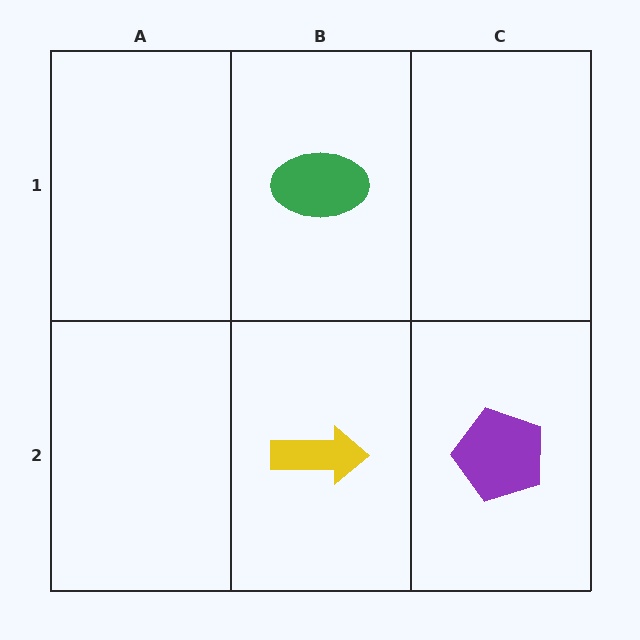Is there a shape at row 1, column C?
No, that cell is empty.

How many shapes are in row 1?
1 shape.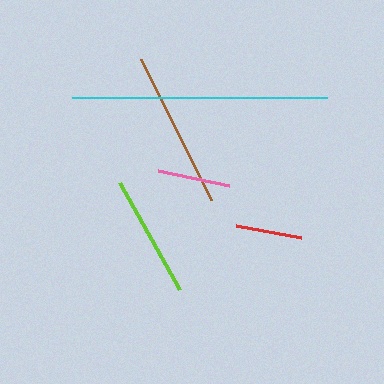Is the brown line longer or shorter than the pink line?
The brown line is longer than the pink line.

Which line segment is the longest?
The cyan line is the longest at approximately 255 pixels.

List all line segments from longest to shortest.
From longest to shortest: cyan, brown, lime, pink, red.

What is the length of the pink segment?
The pink segment is approximately 73 pixels long.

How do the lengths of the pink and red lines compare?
The pink and red lines are approximately the same length.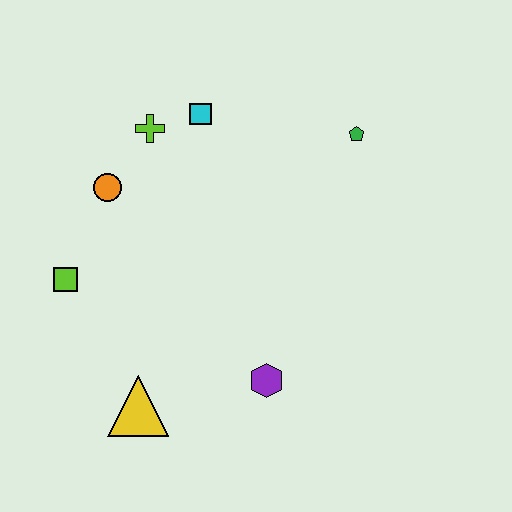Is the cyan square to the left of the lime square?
No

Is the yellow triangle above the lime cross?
No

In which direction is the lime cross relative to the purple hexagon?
The lime cross is above the purple hexagon.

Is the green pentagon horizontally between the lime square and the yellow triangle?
No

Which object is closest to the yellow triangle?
The purple hexagon is closest to the yellow triangle.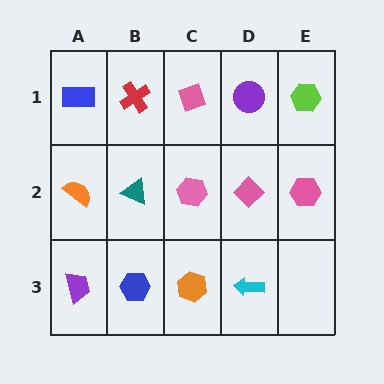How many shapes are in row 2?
5 shapes.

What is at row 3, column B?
A blue hexagon.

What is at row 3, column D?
A cyan arrow.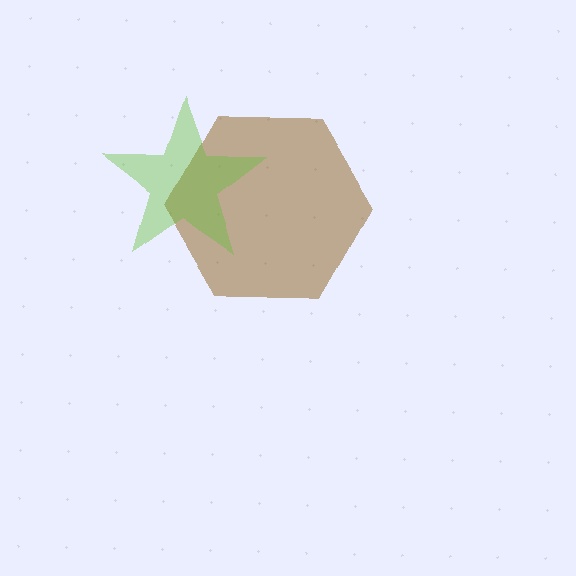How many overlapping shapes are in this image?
There are 2 overlapping shapes in the image.